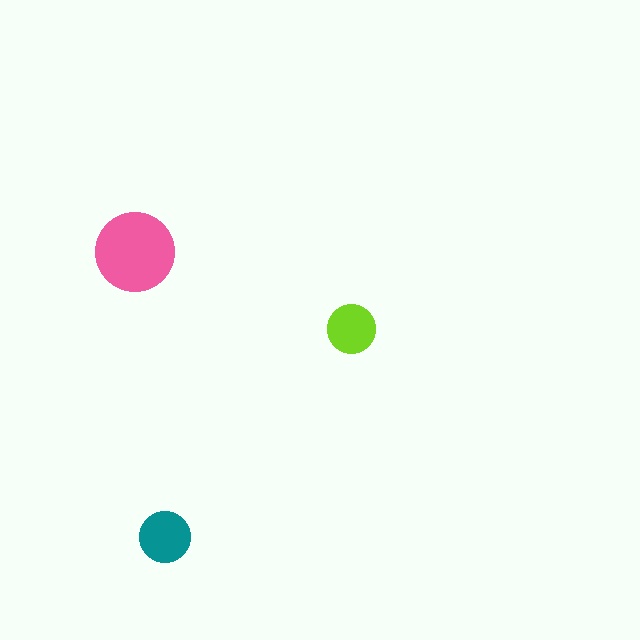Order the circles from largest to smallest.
the pink one, the teal one, the lime one.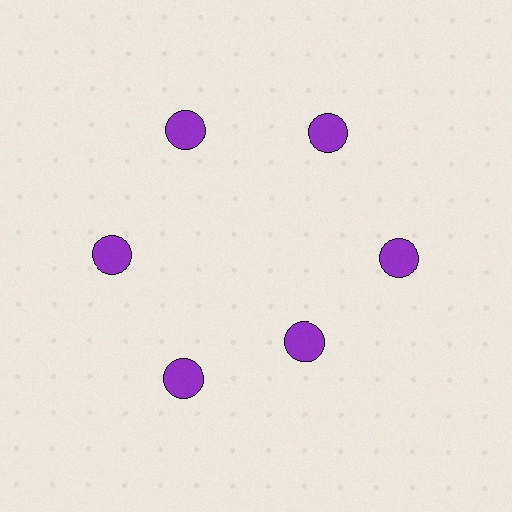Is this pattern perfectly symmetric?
No. The 6 purple circles are arranged in a ring, but one element near the 5 o'clock position is pulled inward toward the center, breaking the 6-fold rotational symmetry.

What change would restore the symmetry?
The symmetry would be restored by moving it outward, back onto the ring so that all 6 circles sit at equal angles and equal distance from the center.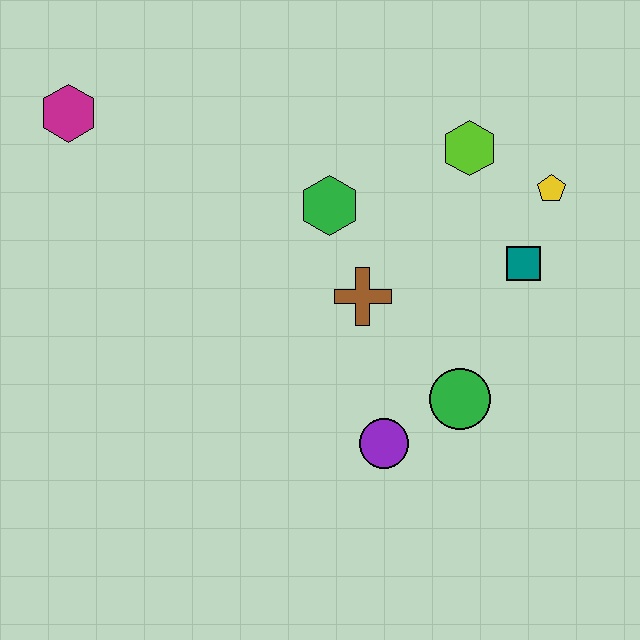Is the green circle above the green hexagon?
No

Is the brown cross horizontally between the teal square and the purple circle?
No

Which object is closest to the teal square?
The yellow pentagon is closest to the teal square.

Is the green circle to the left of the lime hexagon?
Yes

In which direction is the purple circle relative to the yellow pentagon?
The purple circle is below the yellow pentagon.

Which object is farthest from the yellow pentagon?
The magenta hexagon is farthest from the yellow pentagon.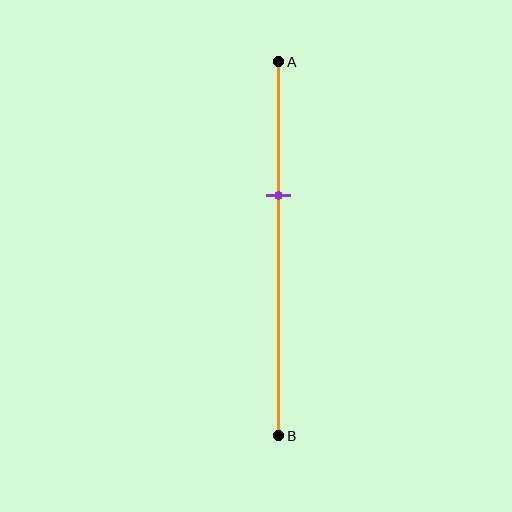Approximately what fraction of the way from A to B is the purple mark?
The purple mark is approximately 35% of the way from A to B.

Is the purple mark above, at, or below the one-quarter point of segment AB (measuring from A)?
The purple mark is below the one-quarter point of segment AB.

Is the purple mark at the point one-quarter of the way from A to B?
No, the mark is at about 35% from A, not at the 25% one-quarter point.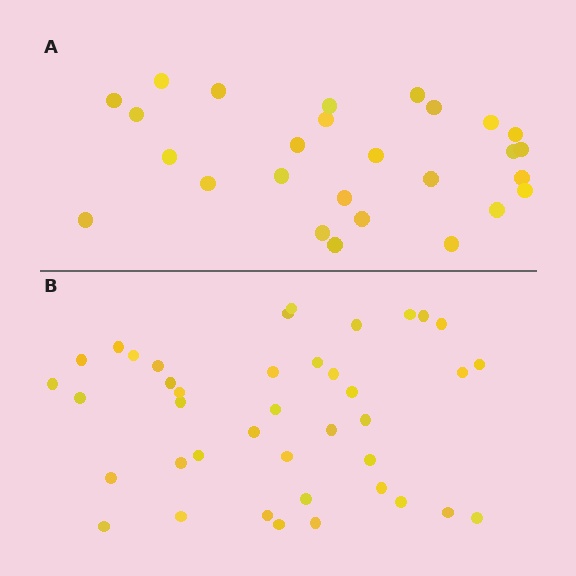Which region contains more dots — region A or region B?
Region B (the bottom region) has more dots.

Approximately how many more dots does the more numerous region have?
Region B has approximately 15 more dots than region A.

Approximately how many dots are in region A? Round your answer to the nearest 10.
About 30 dots. (The exact count is 27, which rounds to 30.)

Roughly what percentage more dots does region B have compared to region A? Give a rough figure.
About 50% more.